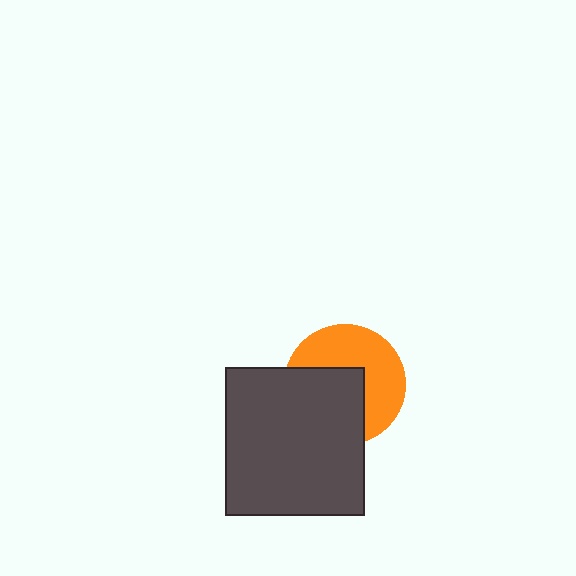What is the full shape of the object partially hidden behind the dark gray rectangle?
The partially hidden object is an orange circle.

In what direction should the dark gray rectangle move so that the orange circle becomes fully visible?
The dark gray rectangle should move toward the lower-left. That is the shortest direction to clear the overlap and leave the orange circle fully visible.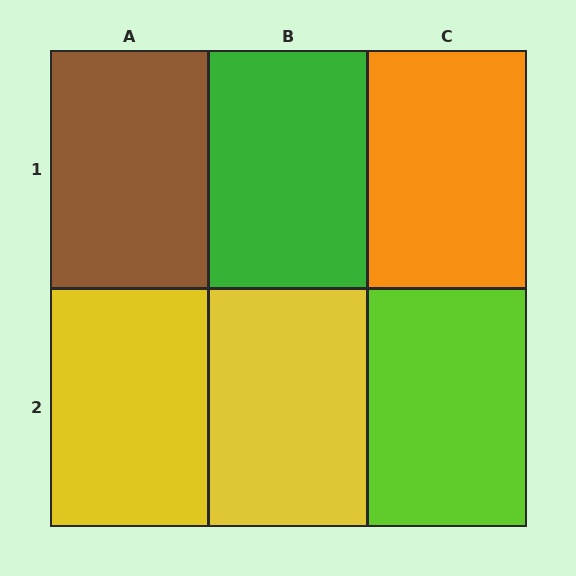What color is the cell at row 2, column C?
Lime.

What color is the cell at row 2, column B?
Yellow.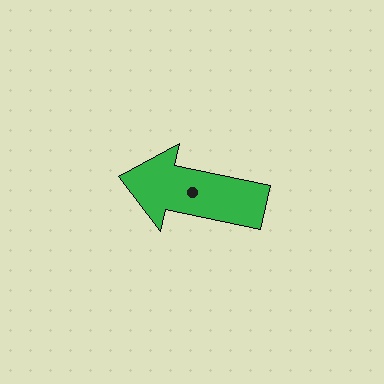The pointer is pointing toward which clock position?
Roughly 9 o'clock.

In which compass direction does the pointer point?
West.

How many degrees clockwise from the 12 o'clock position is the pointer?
Approximately 282 degrees.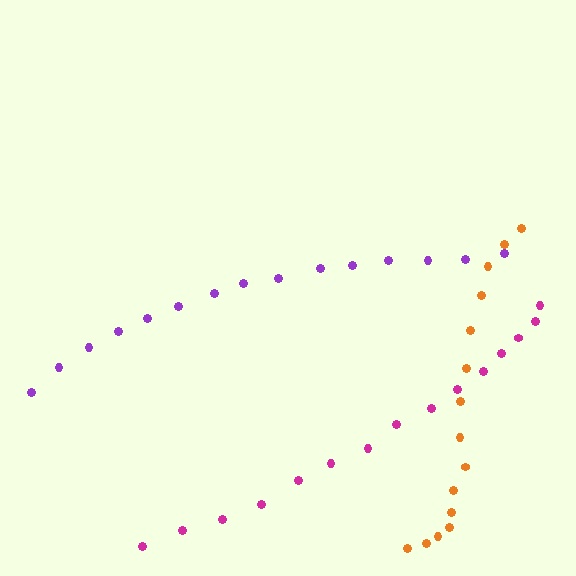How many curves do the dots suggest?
There are 3 distinct paths.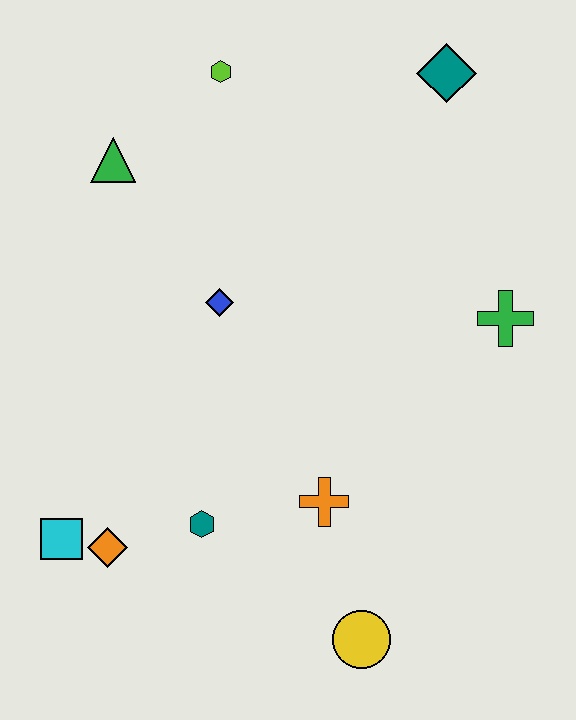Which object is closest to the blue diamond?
The green triangle is closest to the blue diamond.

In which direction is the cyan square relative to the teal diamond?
The cyan square is below the teal diamond.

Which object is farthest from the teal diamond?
The cyan square is farthest from the teal diamond.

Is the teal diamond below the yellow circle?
No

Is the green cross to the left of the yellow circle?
No